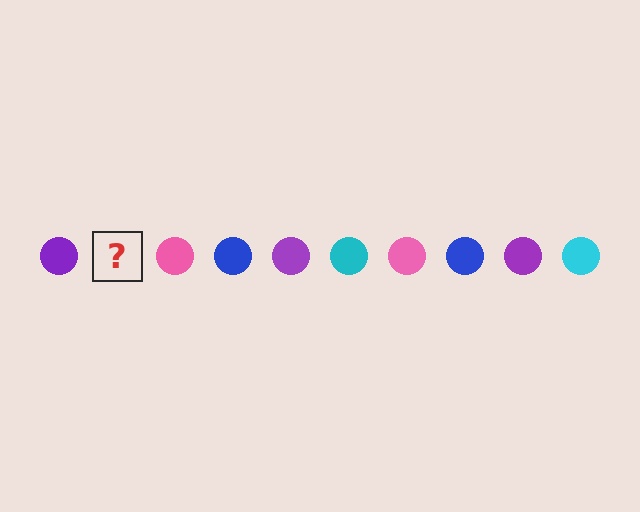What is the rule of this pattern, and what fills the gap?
The rule is that the pattern cycles through purple, cyan, pink, blue circles. The gap should be filled with a cyan circle.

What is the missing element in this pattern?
The missing element is a cyan circle.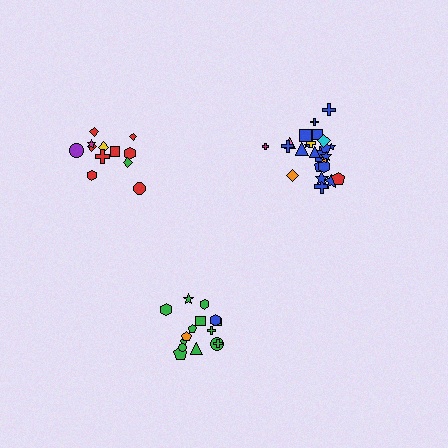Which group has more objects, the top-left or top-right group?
The top-right group.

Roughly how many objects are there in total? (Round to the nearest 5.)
Roughly 50 objects in total.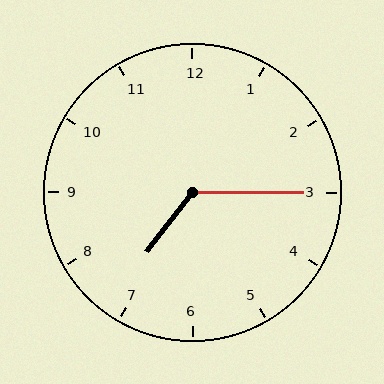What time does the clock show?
7:15.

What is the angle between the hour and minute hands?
Approximately 128 degrees.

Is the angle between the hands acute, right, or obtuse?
It is obtuse.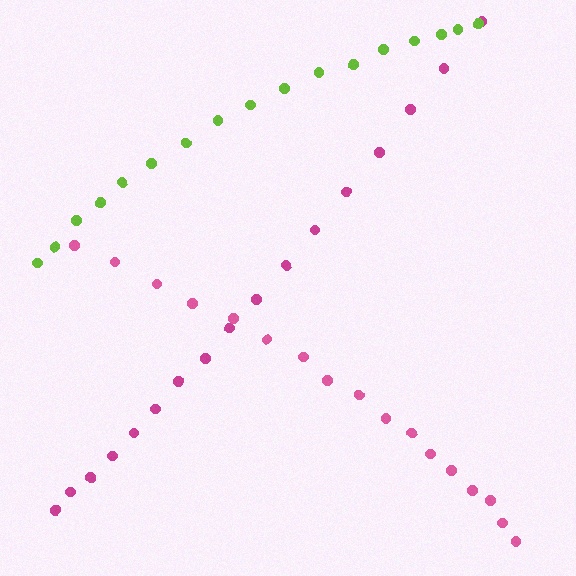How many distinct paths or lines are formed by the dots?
There are 3 distinct paths.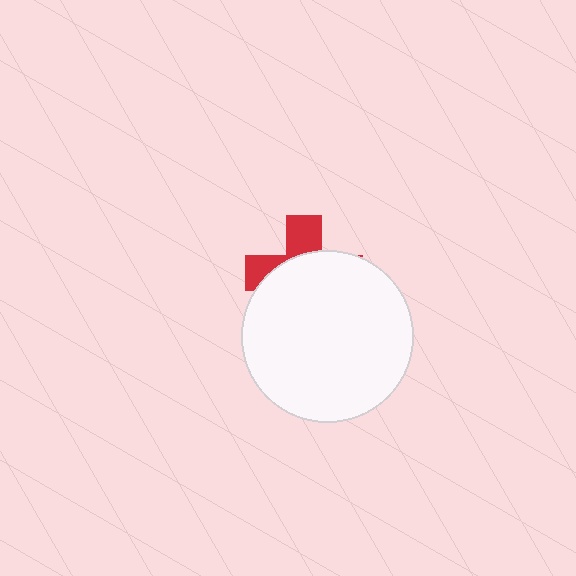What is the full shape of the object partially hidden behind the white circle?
The partially hidden object is a red cross.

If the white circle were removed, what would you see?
You would see the complete red cross.